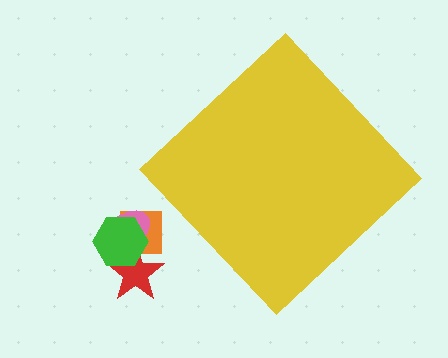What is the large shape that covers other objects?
A yellow diamond.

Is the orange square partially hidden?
No, the orange square is fully visible.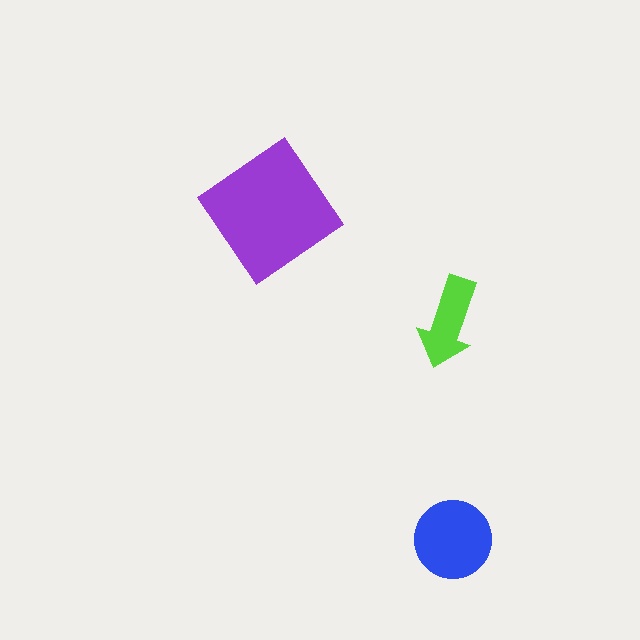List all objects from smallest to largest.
The lime arrow, the blue circle, the purple diamond.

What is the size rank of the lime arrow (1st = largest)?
3rd.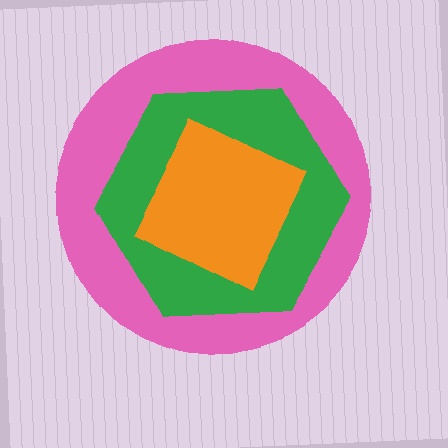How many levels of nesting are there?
3.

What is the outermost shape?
The pink circle.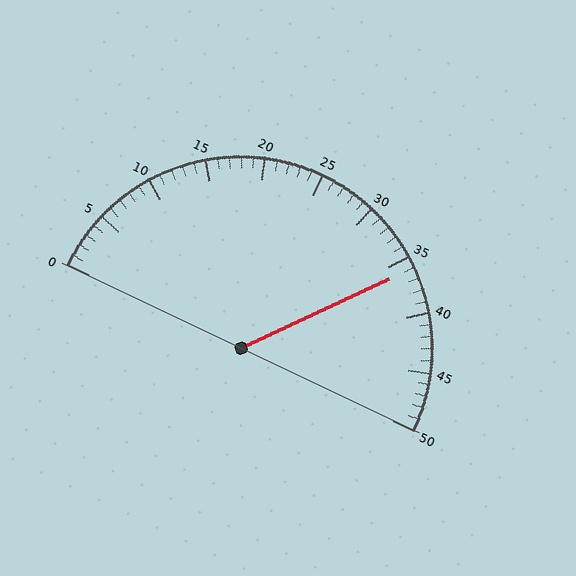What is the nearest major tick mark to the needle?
The nearest major tick mark is 35.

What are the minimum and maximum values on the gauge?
The gauge ranges from 0 to 50.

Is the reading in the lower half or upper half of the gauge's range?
The reading is in the upper half of the range (0 to 50).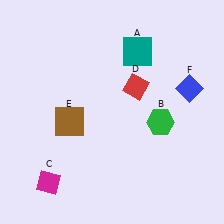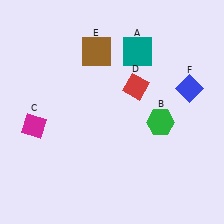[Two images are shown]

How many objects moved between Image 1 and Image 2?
2 objects moved between the two images.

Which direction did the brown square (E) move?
The brown square (E) moved up.